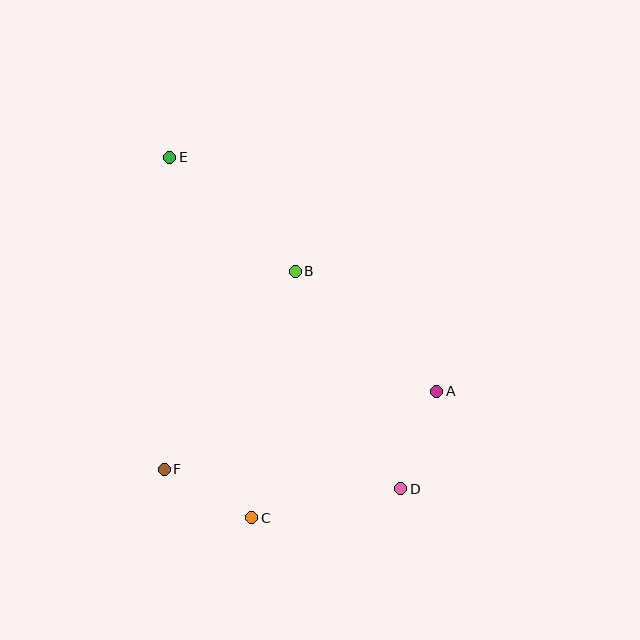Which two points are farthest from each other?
Points D and E are farthest from each other.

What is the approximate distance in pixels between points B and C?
The distance between B and C is approximately 250 pixels.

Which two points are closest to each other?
Points C and F are closest to each other.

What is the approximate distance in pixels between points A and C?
The distance between A and C is approximately 224 pixels.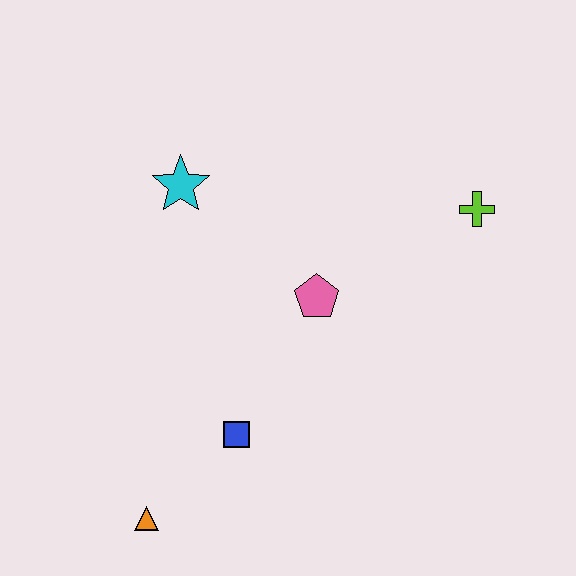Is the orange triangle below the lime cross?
Yes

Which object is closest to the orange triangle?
The blue square is closest to the orange triangle.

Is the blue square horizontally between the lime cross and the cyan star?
Yes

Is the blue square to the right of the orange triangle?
Yes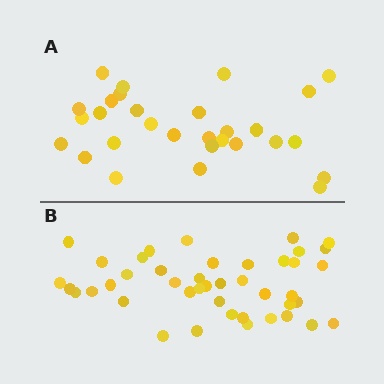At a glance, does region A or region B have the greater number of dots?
Region B (the bottom region) has more dots.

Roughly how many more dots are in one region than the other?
Region B has approximately 15 more dots than region A.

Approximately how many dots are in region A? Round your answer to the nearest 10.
About 30 dots. (The exact count is 29, which rounds to 30.)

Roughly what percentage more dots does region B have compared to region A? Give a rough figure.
About 50% more.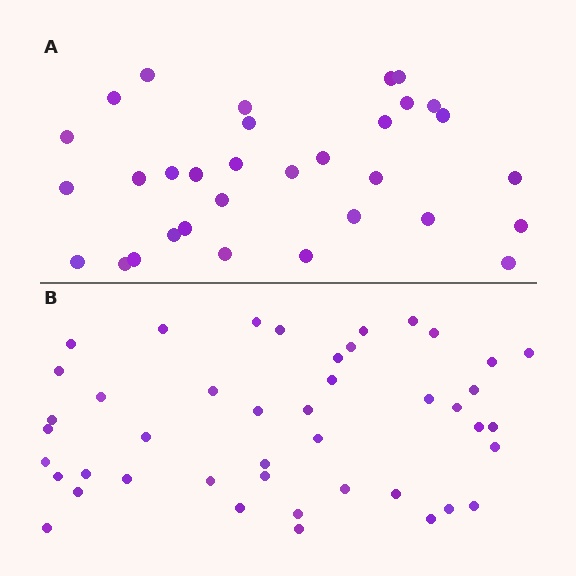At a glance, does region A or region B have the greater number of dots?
Region B (the bottom region) has more dots.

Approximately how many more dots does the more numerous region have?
Region B has roughly 12 or so more dots than region A.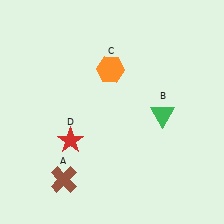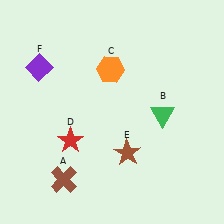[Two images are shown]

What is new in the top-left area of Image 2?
A purple diamond (F) was added in the top-left area of Image 2.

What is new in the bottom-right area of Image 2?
A brown star (E) was added in the bottom-right area of Image 2.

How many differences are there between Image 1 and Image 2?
There are 2 differences between the two images.